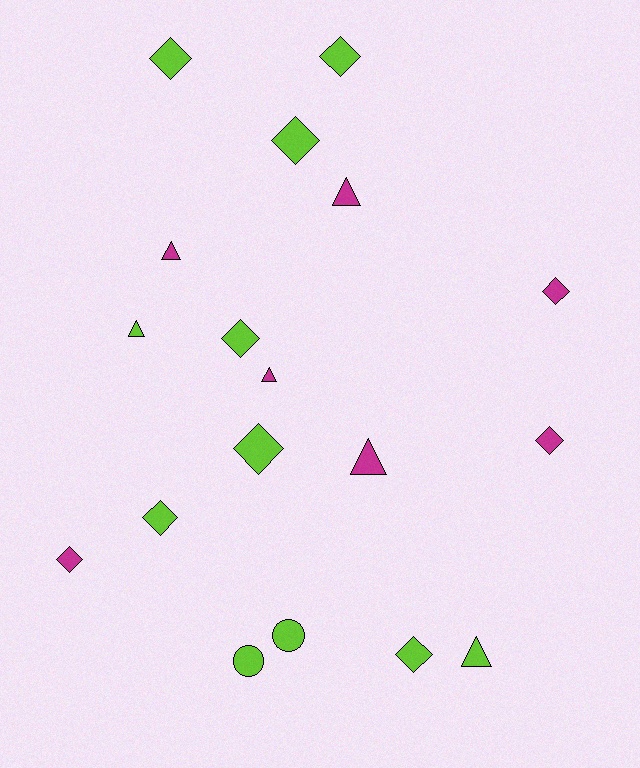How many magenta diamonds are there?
There are 3 magenta diamonds.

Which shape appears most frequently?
Diamond, with 10 objects.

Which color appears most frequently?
Lime, with 11 objects.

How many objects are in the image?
There are 18 objects.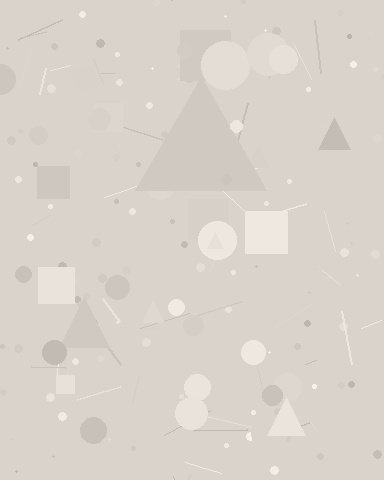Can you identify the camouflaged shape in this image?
The camouflaged shape is a triangle.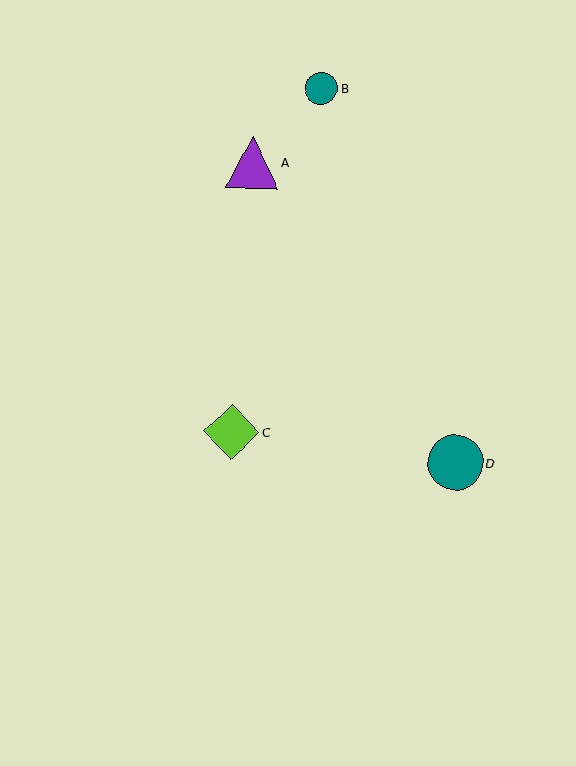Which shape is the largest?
The lime diamond (labeled C) is the largest.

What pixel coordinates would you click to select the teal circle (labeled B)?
Click at (321, 88) to select the teal circle B.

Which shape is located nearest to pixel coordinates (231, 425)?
The lime diamond (labeled C) at (232, 432) is nearest to that location.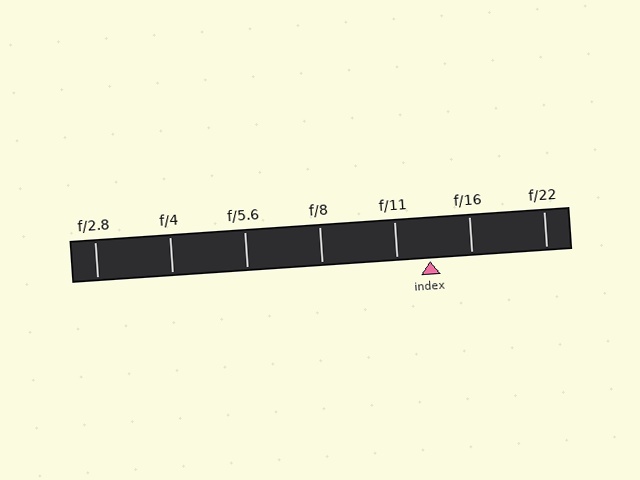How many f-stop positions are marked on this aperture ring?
There are 7 f-stop positions marked.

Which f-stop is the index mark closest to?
The index mark is closest to f/11.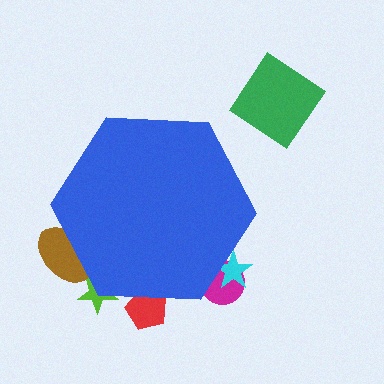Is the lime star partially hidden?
Yes, the lime star is partially hidden behind the blue hexagon.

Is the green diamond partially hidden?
No, the green diamond is fully visible.